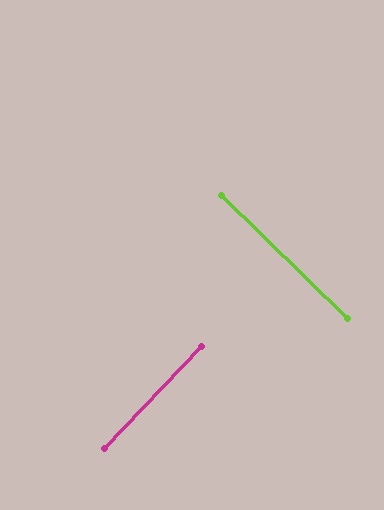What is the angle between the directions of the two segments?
Approximately 89 degrees.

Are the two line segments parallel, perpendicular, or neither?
Perpendicular — they meet at approximately 89°.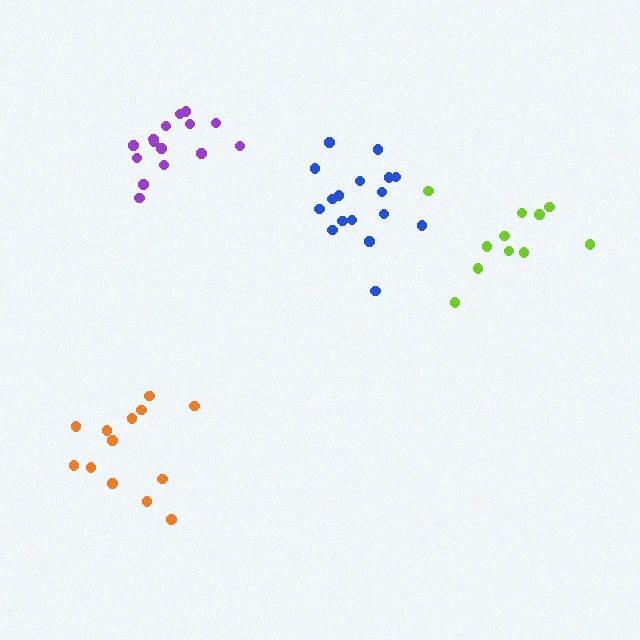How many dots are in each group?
Group 1: 17 dots, Group 2: 15 dots, Group 3: 11 dots, Group 4: 13 dots (56 total).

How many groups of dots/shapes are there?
There are 4 groups.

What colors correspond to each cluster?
The clusters are colored: blue, purple, lime, orange.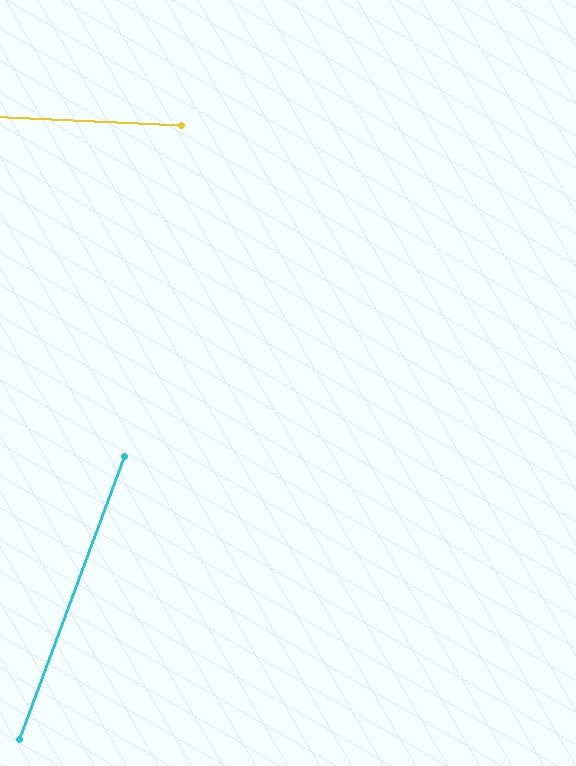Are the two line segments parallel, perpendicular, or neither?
Neither parallel nor perpendicular — they differ by about 72°.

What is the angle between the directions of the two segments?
Approximately 72 degrees.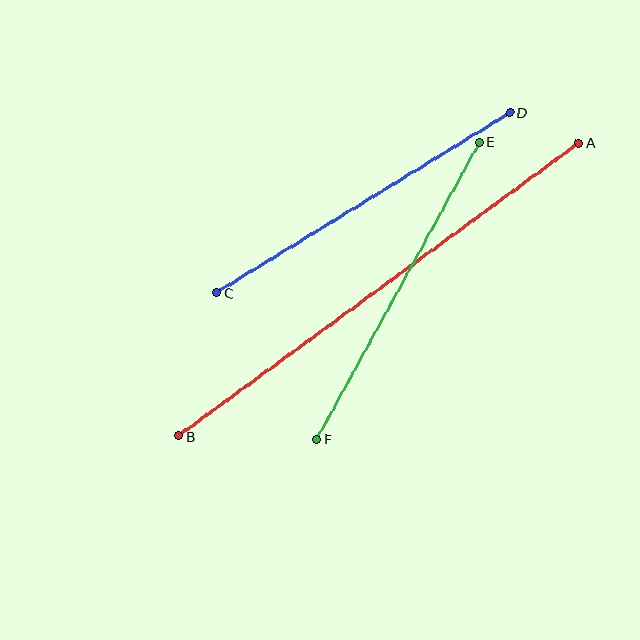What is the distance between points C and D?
The distance is approximately 344 pixels.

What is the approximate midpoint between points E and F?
The midpoint is at approximately (398, 291) pixels.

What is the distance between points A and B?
The distance is approximately 496 pixels.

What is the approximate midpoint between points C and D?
The midpoint is at approximately (363, 203) pixels.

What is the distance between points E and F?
The distance is approximately 339 pixels.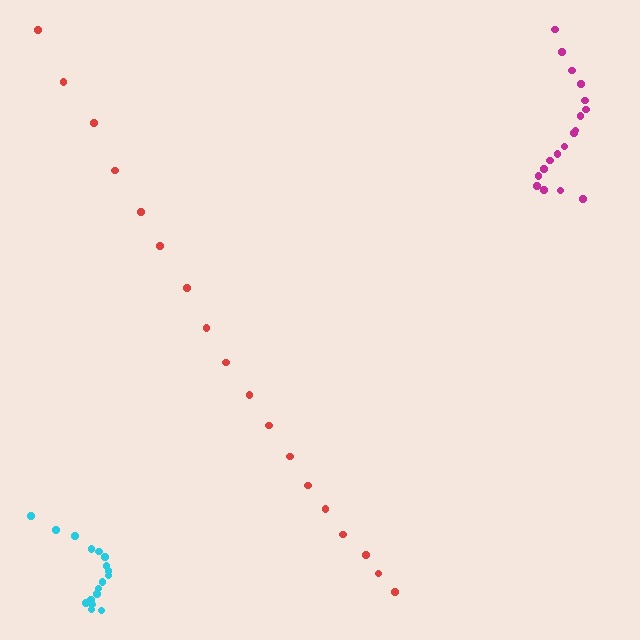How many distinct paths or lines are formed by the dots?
There are 3 distinct paths.